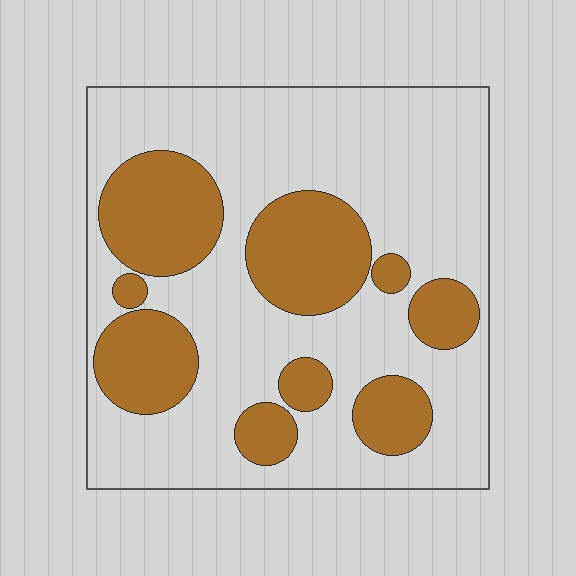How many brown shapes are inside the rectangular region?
9.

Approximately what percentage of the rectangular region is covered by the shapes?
Approximately 30%.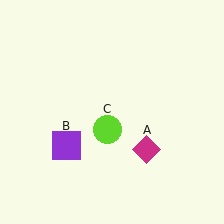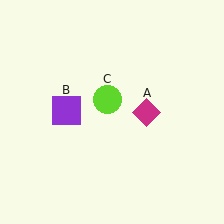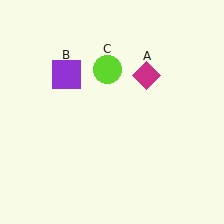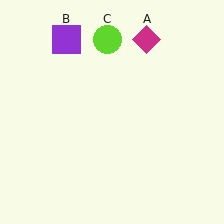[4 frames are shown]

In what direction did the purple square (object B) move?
The purple square (object B) moved up.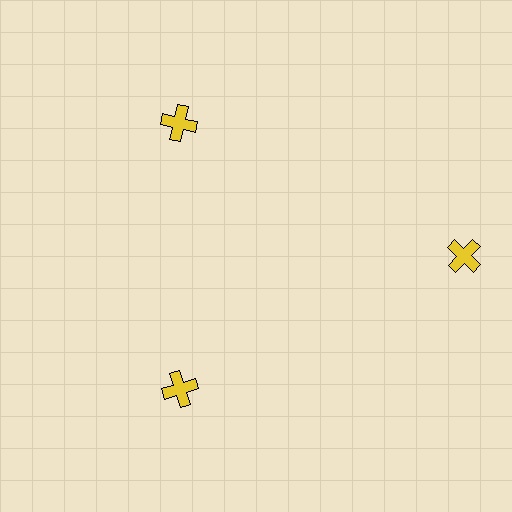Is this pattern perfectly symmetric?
No. The 3 yellow crosses are arranged in a ring, but one element near the 3 o'clock position is pushed outward from the center, breaking the 3-fold rotational symmetry.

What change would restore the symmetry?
The symmetry would be restored by moving it inward, back onto the ring so that all 3 crosses sit at equal angles and equal distance from the center.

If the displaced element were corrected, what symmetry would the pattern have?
It would have 3-fold rotational symmetry — the pattern would map onto itself every 120 degrees.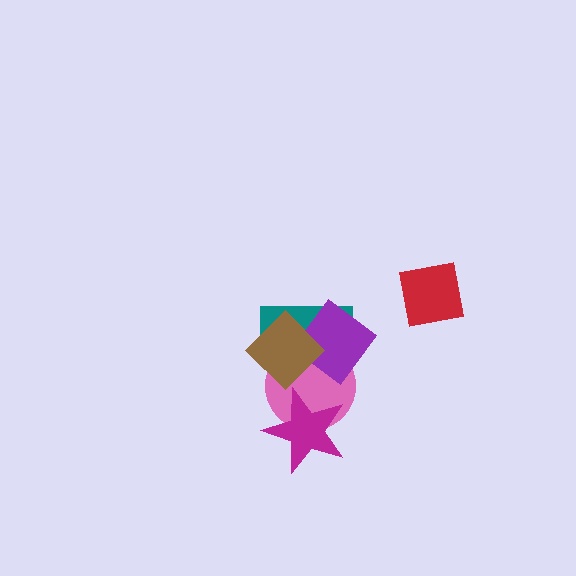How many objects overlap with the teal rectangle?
3 objects overlap with the teal rectangle.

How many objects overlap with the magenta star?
1 object overlaps with the magenta star.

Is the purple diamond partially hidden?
Yes, it is partially covered by another shape.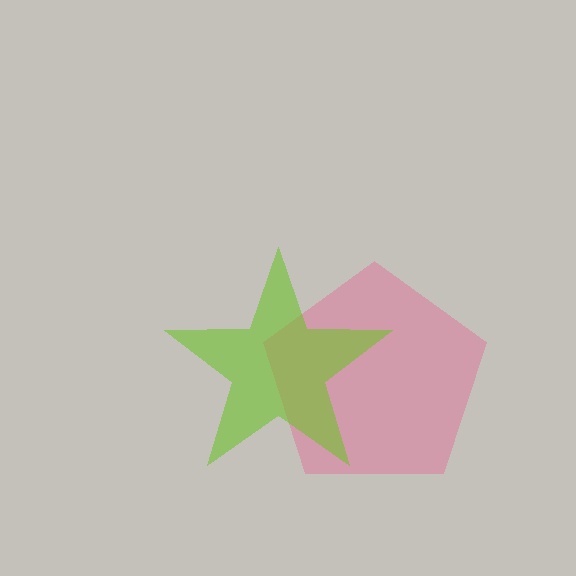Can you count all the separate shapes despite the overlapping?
Yes, there are 2 separate shapes.